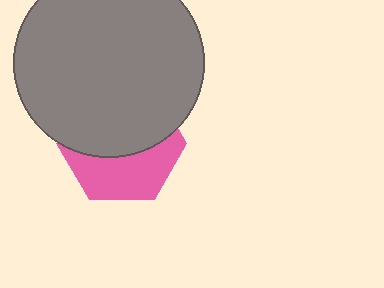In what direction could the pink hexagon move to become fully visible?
The pink hexagon could move down. That would shift it out from behind the gray circle entirely.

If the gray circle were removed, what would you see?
You would see the complete pink hexagon.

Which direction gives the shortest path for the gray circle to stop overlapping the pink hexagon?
Moving up gives the shortest separation.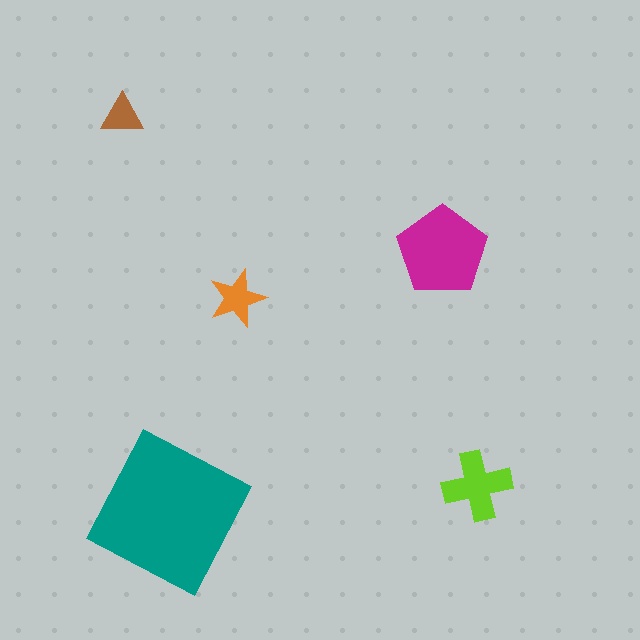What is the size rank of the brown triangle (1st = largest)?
5th.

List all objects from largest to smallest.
The teal square, the magenta pentagon, the lime cross, the orange star, the brown triangle.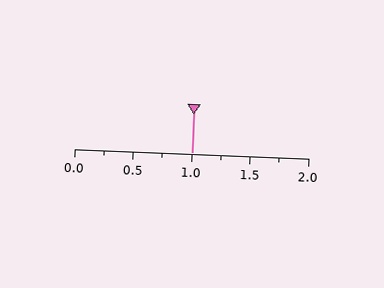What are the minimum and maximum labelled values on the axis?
The axis runs from 0.0 to 2.0.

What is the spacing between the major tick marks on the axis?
The major ticks are spaced 0.5 apart.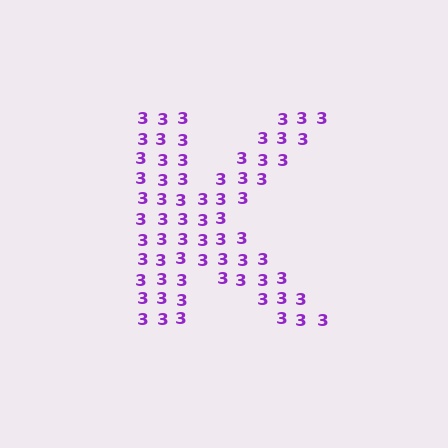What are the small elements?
The small elements are digit 3's.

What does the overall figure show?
The overall figure shows the letter K.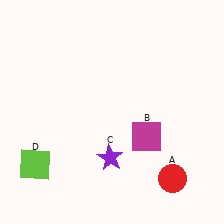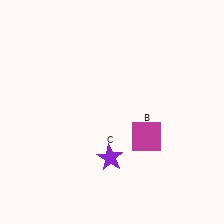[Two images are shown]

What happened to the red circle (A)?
The red circle (A) was removed in Image 2. It was in the bottom-right area of Image 1.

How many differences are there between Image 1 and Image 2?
There are 2 differences between the two images.